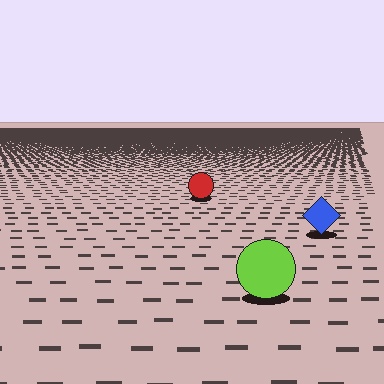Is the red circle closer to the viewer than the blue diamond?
No. The blue diamond is closer — you can tell from the texture gradient: the ground texture is coarser near it.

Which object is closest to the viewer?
The lime circle is closest. The texture marks near it are larger and more spread out.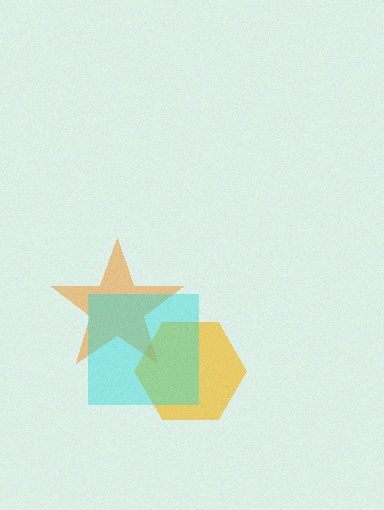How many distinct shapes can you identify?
There are 3 distinct shapes: a yellow hexagon, an orange star, a cyan square.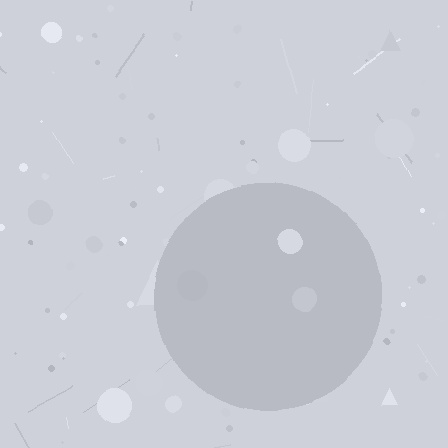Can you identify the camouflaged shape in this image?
The camouflaged shape is a circle.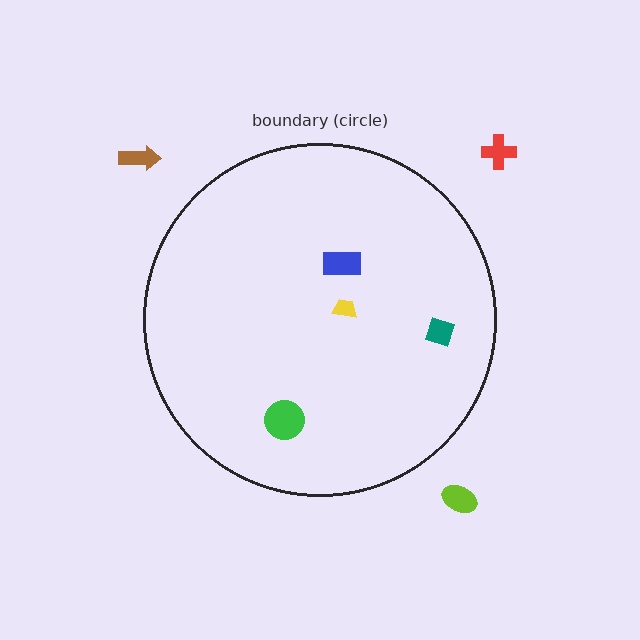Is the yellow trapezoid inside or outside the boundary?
Inside.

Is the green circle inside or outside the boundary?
Inside.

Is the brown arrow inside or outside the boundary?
Outside.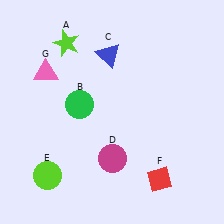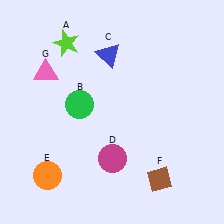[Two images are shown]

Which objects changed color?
E changed from lime to orange. F changed from red to brown.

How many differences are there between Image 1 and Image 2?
There are 2 differences between the two images.